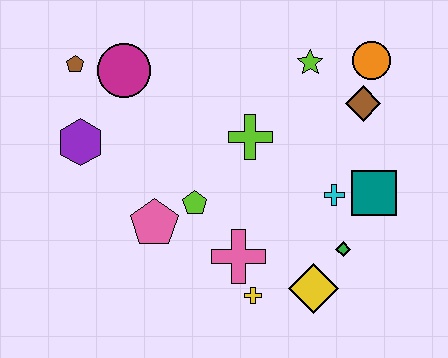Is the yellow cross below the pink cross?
Yes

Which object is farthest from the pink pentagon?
The orange circle is farthest from the pink pentagon.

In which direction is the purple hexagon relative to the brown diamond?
The purple hexagon is to the left of the brown diamond.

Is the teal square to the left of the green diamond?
No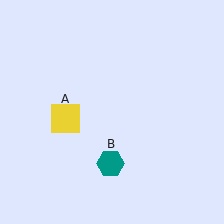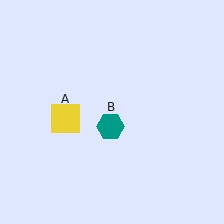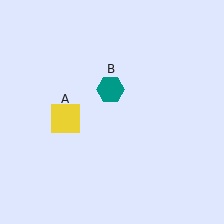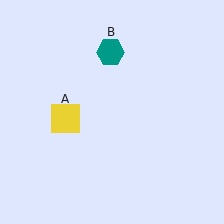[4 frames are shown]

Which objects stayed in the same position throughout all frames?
Yellow square (object A) remained stationary.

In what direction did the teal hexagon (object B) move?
The teal hexagon (object B) moved up.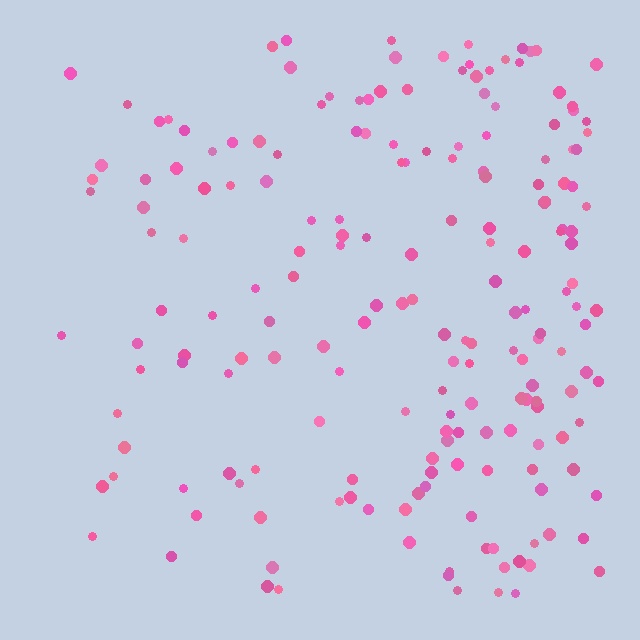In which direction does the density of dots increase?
From left to right, with the right side densest.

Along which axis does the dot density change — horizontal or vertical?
Horizontal.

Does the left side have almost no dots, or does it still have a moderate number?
Still a moderate number, just noticeably fewer than the right.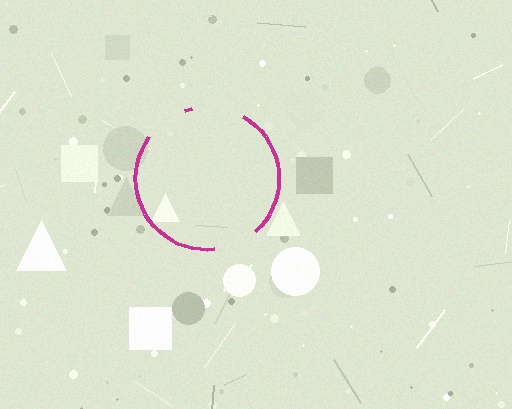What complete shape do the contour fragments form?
The contour fragments form a circle.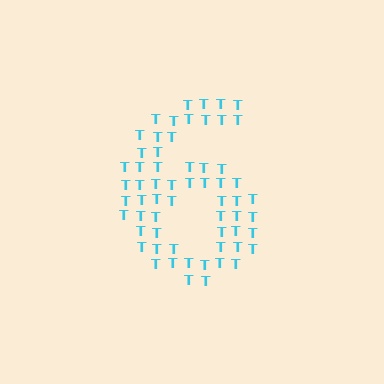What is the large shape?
The large shape is the digit 6.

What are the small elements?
The small elements are letter T's.